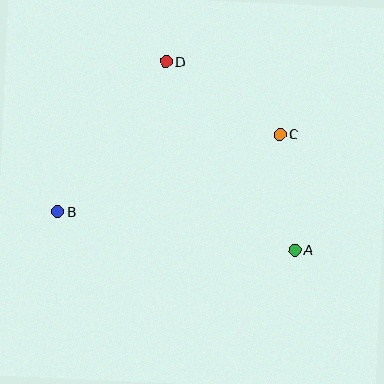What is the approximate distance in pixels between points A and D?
The distance between A and D is approximately 228 pixels.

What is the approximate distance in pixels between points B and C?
The distance between B and C is approximately 235 pixels.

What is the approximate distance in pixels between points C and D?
The distance between C and D is approximately 135 pixels.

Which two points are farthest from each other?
Points A and B are farthest from each other.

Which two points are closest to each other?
Points A and C are closest to each other.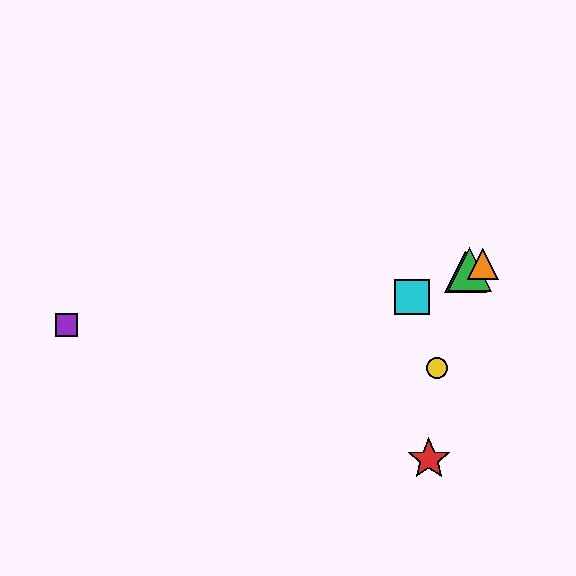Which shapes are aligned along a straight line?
The blue triangle, the green triangle, the orange triangle, the cyan square are aligned along a straight line.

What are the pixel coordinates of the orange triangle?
The orange triangle is at (483, 264).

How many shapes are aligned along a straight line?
4 shapes (the blue triangle, the green triangle, the orange triangle, the cyan square) are aligned along a straight line.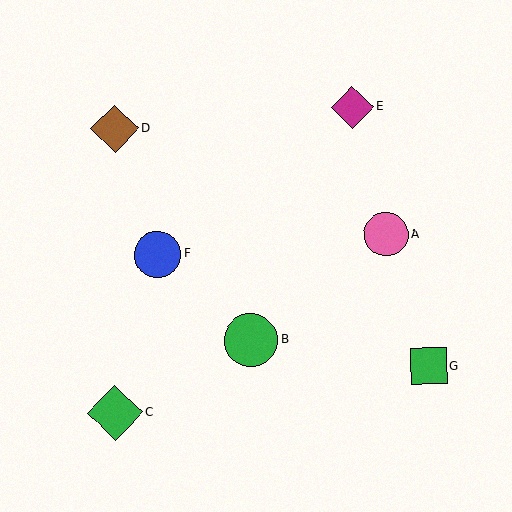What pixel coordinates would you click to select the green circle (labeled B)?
Click at (251, 340) to select the green circle B.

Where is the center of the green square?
The center of the green square is at (429, 366).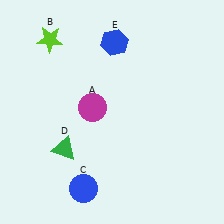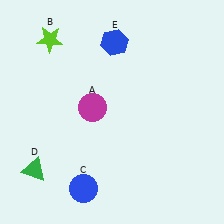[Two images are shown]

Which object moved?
The green triangle (D) moved left.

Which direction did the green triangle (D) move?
The green triangle (D) moved left.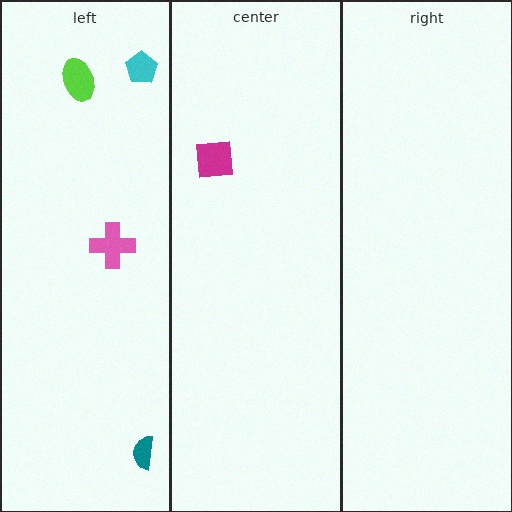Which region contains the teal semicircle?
The left region.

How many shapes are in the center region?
1.